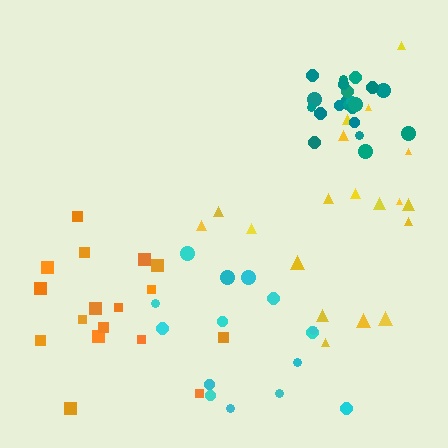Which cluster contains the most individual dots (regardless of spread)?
Teal (21).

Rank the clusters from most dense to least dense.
teal, yellow, cyan, orange.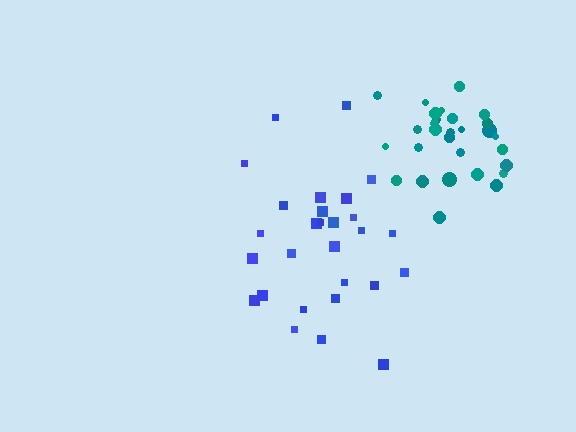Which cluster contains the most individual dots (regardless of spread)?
Teal (29).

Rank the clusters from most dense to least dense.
teal, blue.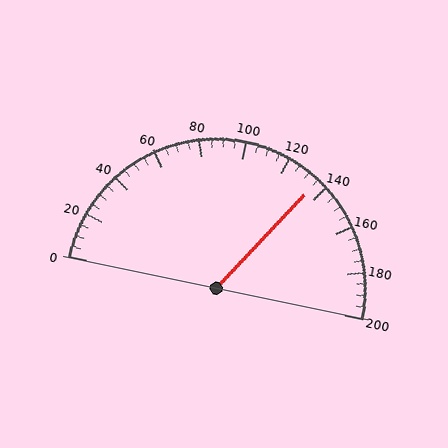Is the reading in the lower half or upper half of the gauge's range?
The reading is in the upper half of the range (0 to 200).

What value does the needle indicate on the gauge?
The needle indicates approximately 135.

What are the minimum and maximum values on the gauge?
The gauge ranges from 0 to 200.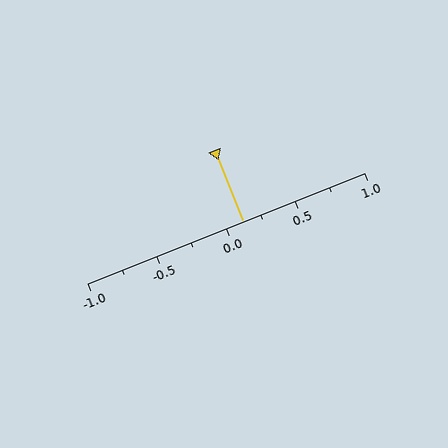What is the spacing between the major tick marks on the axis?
The major ticks are spaced 0.5 apart.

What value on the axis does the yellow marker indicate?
The marker indicates approximately 0.12.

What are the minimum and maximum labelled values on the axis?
The axis runs from -1.0 to 1.0.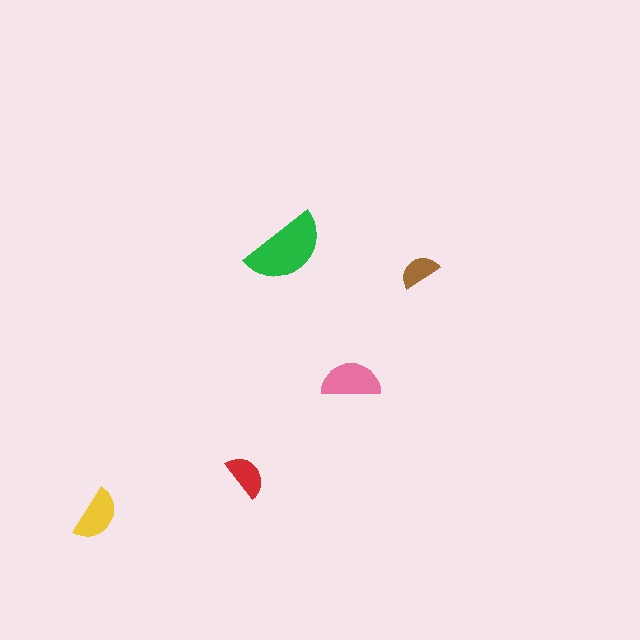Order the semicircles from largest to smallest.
the green one, the pink one, the yellow one, the red one, the brown one.